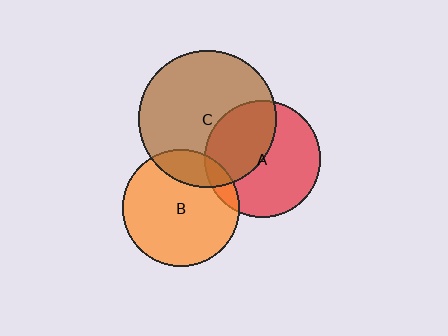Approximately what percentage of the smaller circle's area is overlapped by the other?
Approximately 40%.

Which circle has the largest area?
Circle C (brown).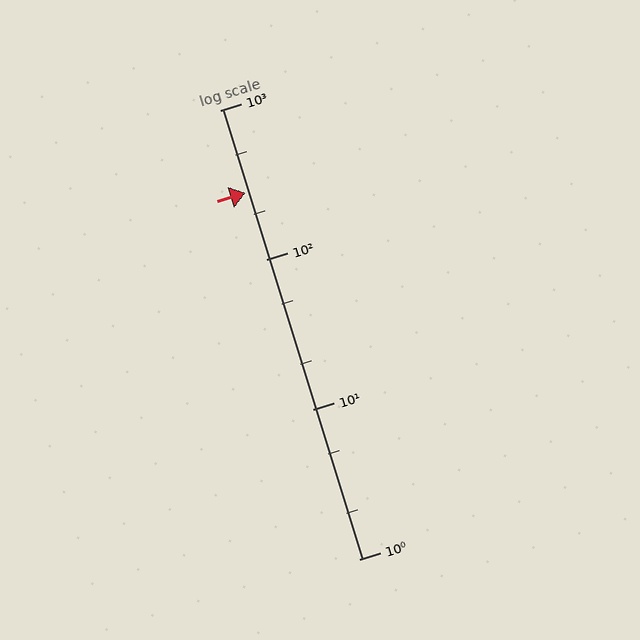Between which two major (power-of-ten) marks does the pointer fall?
The pointer is between 100 and 1000.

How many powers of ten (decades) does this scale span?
The scale spans 3 decades, from 1 to 1000.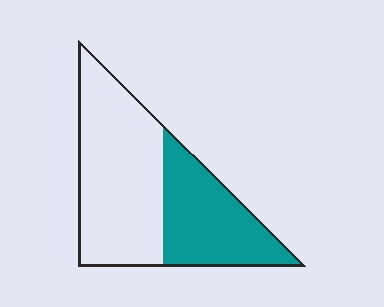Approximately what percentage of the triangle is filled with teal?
Approximately 40%.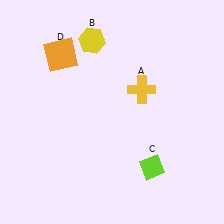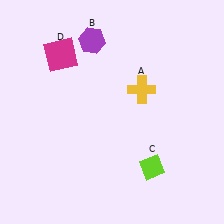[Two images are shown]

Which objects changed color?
B changed from yellow to purple. D changed from orange to magenta.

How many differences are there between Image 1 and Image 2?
There are 2 differences between the two images.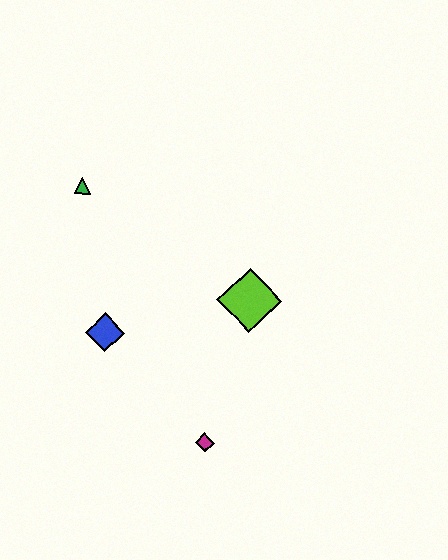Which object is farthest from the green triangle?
The magenta diamond is farthest from the green triangle.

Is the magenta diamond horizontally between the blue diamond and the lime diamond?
Yes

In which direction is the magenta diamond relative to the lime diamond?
The magenta diamond is below the lime diamond.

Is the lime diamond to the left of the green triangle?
No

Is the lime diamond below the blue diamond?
No